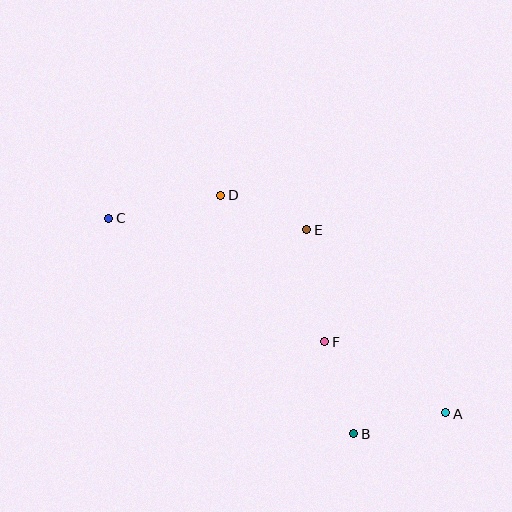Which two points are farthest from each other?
Points A and C are farthest from each other.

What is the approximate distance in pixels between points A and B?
The distance between A and B is approximately 94 pixels.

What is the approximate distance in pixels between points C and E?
The distance between C and E is approximately 198 pixels.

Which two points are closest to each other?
Points D and E are closest to each other.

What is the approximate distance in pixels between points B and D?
The distance between B and D is approximately 273 pixels.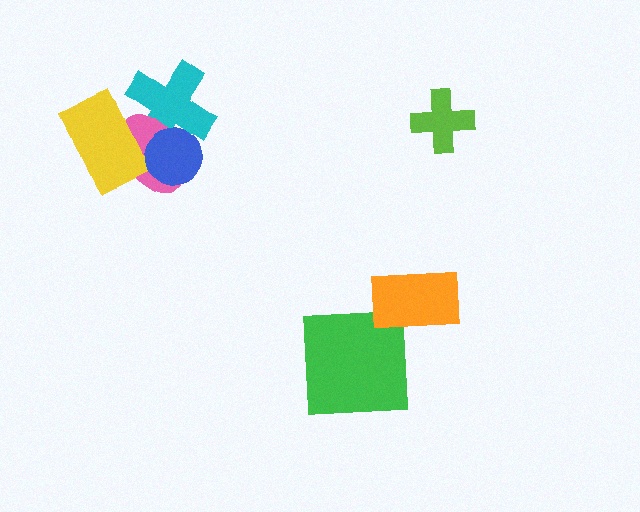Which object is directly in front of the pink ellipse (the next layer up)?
The yellow rectangle is directly in front of the pink ellipse.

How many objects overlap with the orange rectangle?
0 objects overlap with the orange rectangle.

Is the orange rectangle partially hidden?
No, no other shape covers it.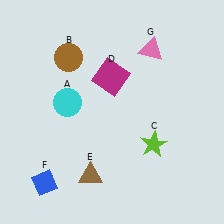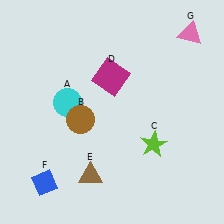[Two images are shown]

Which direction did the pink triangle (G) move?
The pink triangle (G) moved right.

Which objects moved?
The objects that moved are: the brown circle (B), the pink triangle (G).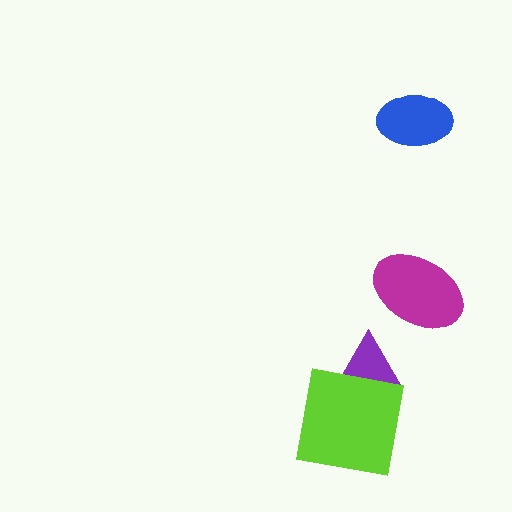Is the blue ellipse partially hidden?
No, no other shape covers it.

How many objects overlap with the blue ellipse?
0 objects overlap with the blue ellipse.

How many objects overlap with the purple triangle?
1 object overlaps with the purple triangle.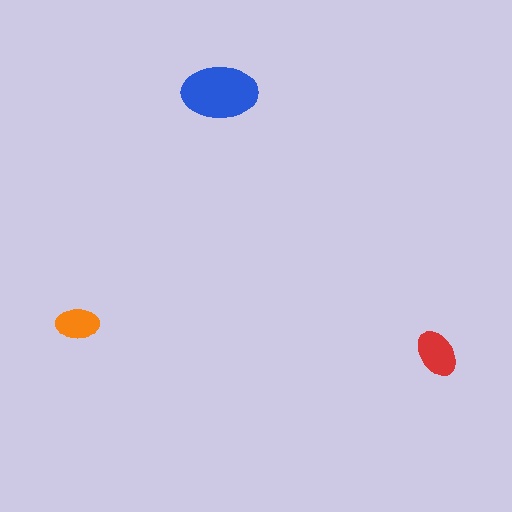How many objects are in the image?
There are 3 objects in the image.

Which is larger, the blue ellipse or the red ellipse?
The blue one.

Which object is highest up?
The blue ellipse is topmost.